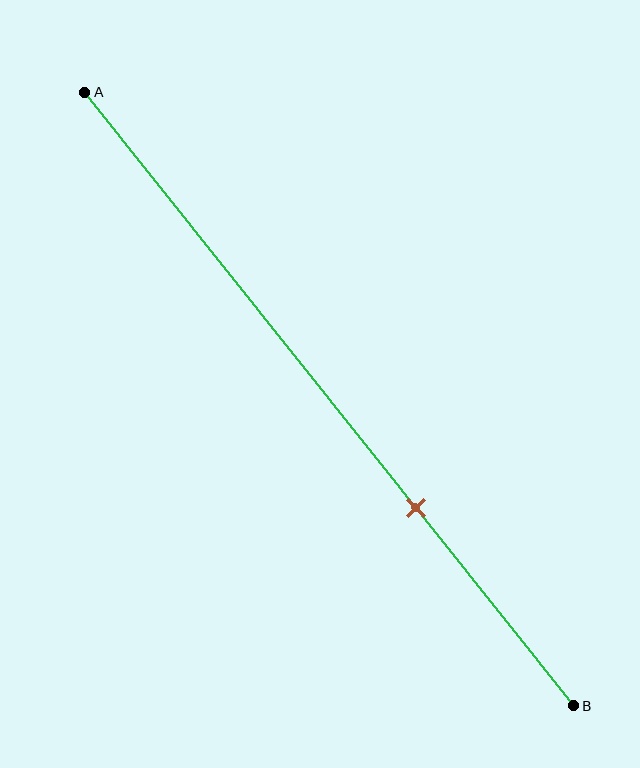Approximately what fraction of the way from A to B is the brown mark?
The brown mark is approximately 70% of the way from A to B.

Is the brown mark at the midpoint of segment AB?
No, the mark is at about 70% from A, not at the 50% midpoint.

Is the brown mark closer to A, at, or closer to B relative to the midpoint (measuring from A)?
The brown mark is closer to point B than the midpoint of segment AB.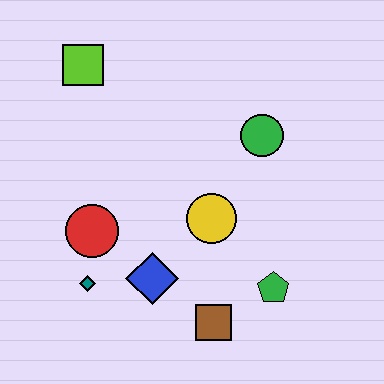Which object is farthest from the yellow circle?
The lime square is farthest from the yellow circle.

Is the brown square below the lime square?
Yes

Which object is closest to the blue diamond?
The teal diamond is closest to the blue diamond.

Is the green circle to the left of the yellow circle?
No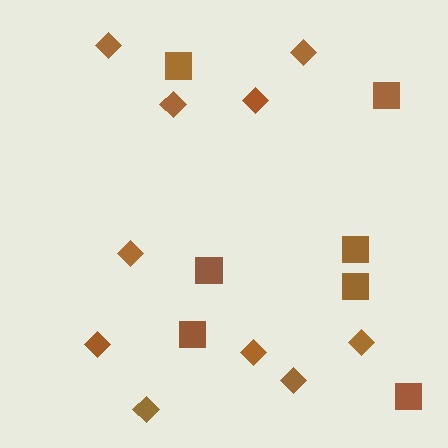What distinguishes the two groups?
There are 2 groups: one group of diamonds (10) and one group of squares (7).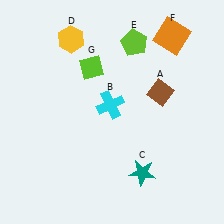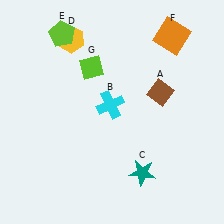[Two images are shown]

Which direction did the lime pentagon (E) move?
The lime pentagon (E) moved left.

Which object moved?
The lime pentagon (E) moved left.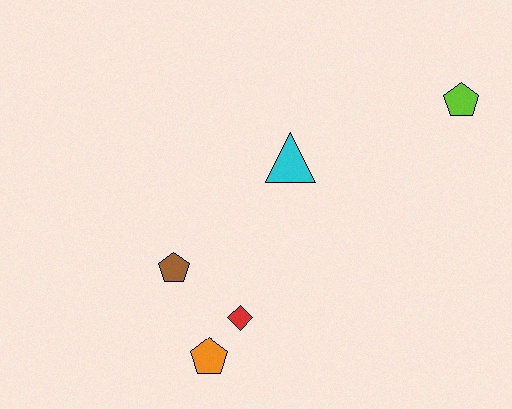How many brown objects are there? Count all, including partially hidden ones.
There is 1 brown object.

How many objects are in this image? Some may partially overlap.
There are 5 objects.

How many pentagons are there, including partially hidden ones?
There are 3 pentagons.